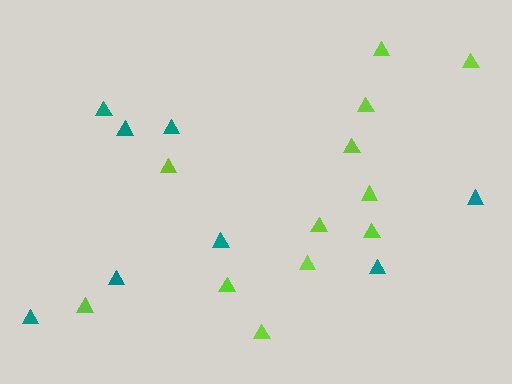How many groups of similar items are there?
There are 2 groups: one group of lime triangles (12) and one group of teal triangles (8).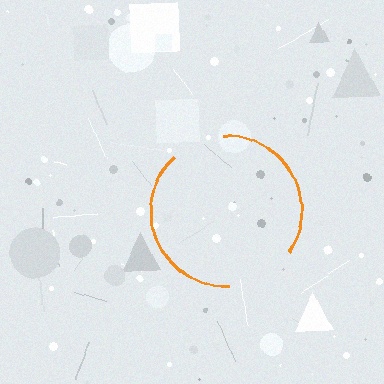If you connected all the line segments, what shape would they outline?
They would outline a circle.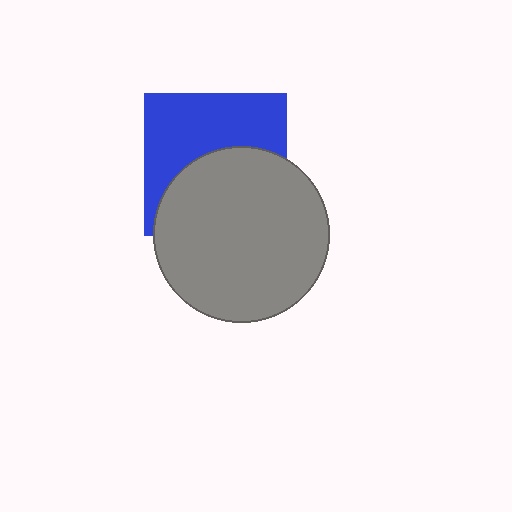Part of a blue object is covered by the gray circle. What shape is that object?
It is a square.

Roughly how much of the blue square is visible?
About half of it is visible (roughly 50%).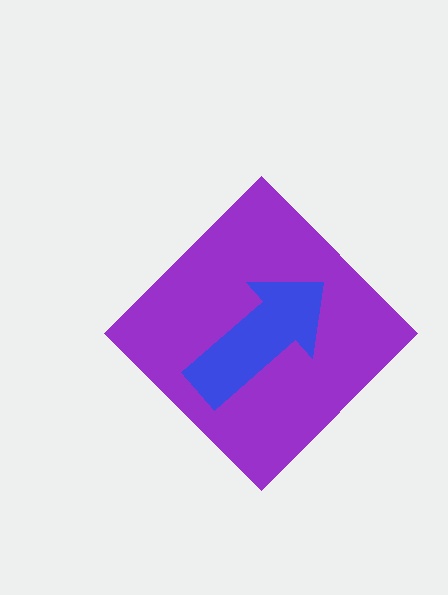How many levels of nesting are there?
2.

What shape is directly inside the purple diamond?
The blue arrow.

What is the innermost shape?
The blue arrow.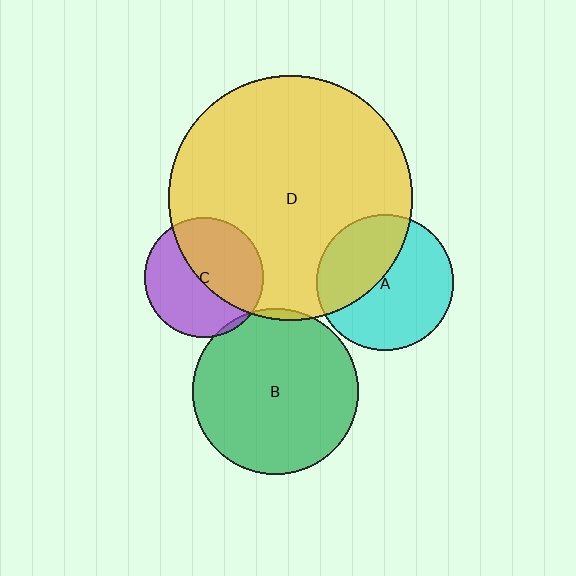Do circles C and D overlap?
Yes.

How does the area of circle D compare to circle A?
Approximately 3.2 times.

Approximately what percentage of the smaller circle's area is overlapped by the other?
Approximately 50%.